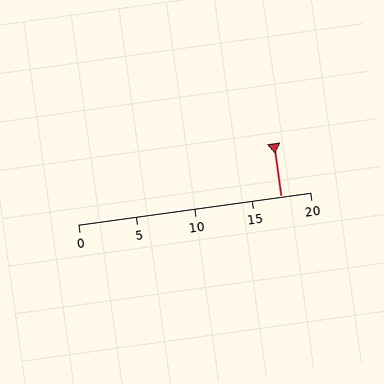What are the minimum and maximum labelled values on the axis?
The axis runs from 0 to 20.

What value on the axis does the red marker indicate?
The marker indicates approximately 17.5.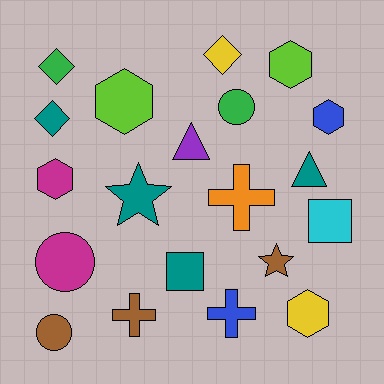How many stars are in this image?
There are 2 stars.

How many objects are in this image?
There are 20 objects.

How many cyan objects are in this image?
There is 1 cyan object.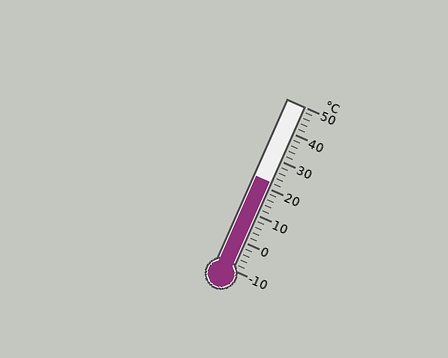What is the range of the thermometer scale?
The thermometer scale ranges from -10°C to 50°C.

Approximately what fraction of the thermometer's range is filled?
The thermometer is filled to approximately 55% of its range.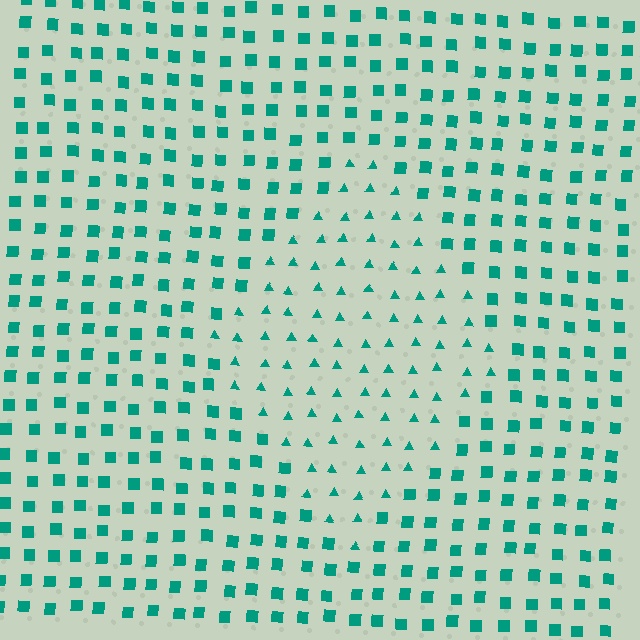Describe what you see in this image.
The image is filled with small teal elements arranged in a uniform grid. A diamond-shaped region contains triangles, while the surrounding area contains squares. The boundary is defined purely by the change in element shape.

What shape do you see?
I see a diamond.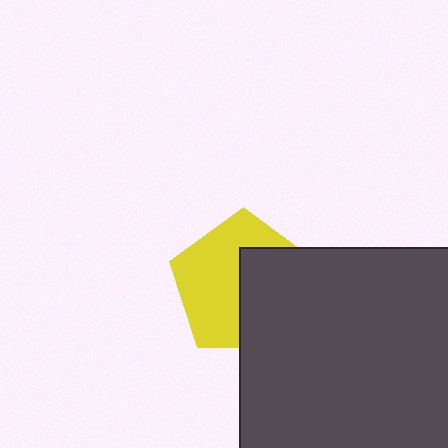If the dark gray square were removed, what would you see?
You would see the complete yellow pentagon.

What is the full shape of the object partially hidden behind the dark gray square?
The partially hidden object is a yellow pentagon.